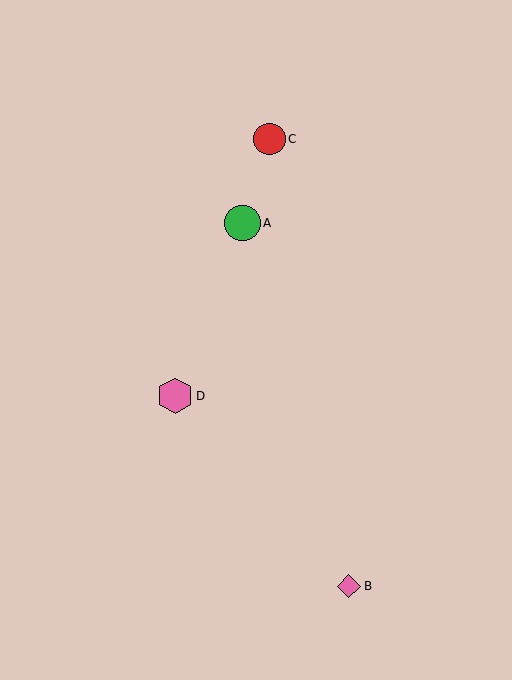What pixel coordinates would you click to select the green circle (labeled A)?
Click at (242, 223) to select the green circle A.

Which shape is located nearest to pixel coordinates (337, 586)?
The pink diamond (labeled B) at (349, 586) is nearest to that location.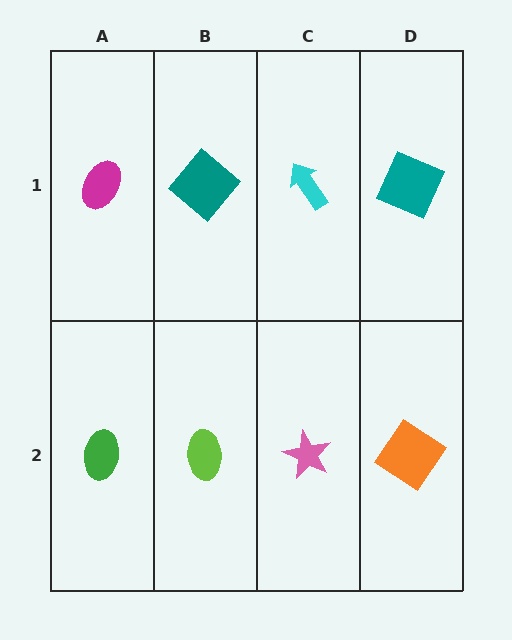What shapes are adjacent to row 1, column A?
A green ellipse (row 2, column A), a teal diamond (row 1, column B).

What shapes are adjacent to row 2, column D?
A teal square (row 1, column D), a pink star (row 2, column C).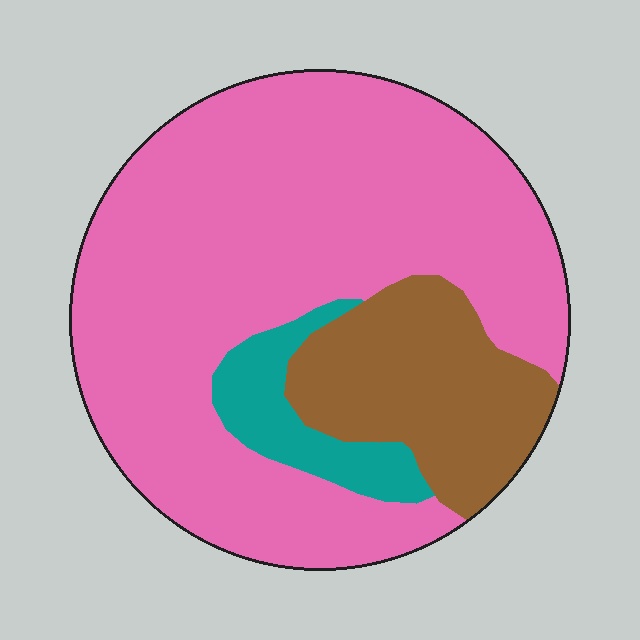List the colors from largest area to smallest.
From largest to smallest: pink, brown, teal.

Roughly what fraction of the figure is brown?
Brown takes up about one fifth (1/5) of the figure.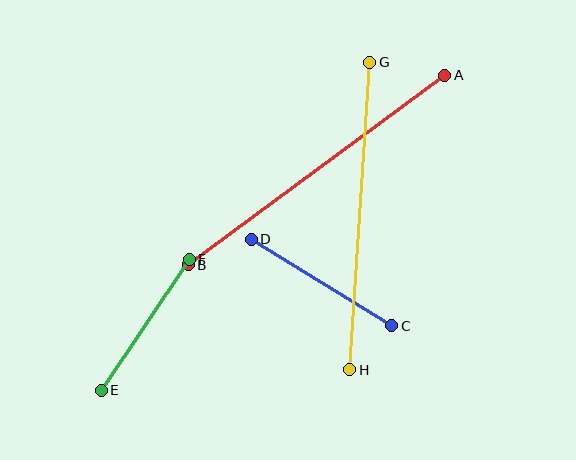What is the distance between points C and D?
The distance is approximately 165 pixels.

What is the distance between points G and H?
The distance is approximately 308 pixels.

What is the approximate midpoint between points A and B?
The midpoint is at approximately (316, 170) pixels.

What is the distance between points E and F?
The distance is approximately 157 pixels.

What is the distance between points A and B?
The distance is approximately 319 pixels.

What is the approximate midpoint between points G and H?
The midpoint is at approximately (360, 216) pixels.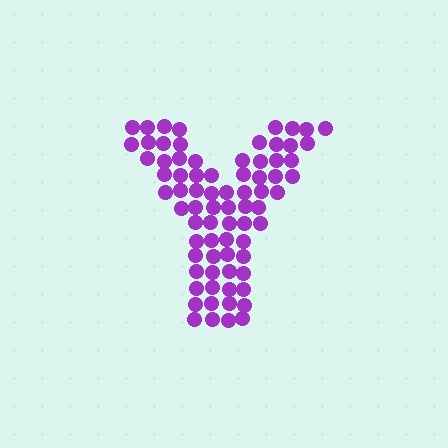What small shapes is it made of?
It is made of small circles.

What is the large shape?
The large shape is the letter Y.